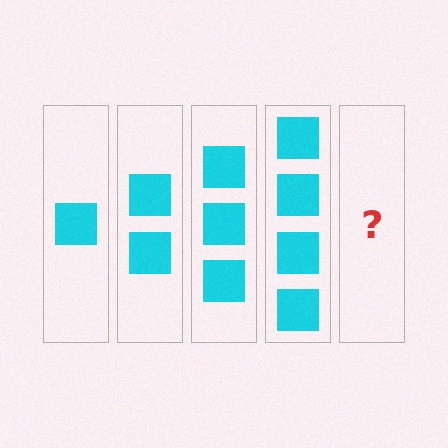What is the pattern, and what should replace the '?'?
The pattern is that each step adds one more square. The '?' should be 5 squares.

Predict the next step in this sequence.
The next step is 5 squares.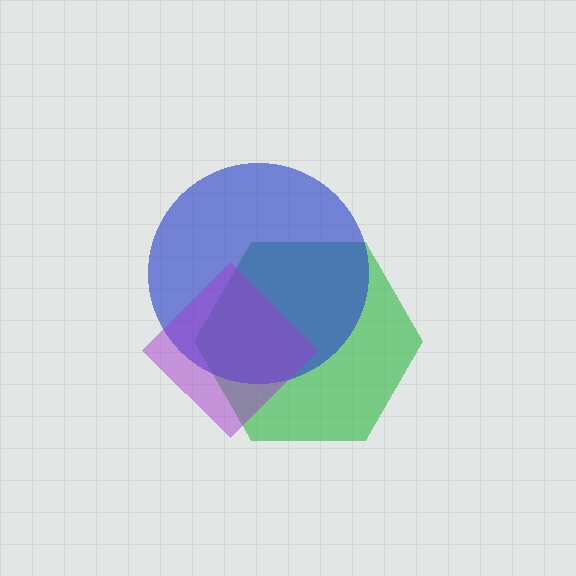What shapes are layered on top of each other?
The layered shapes are: a green hexagon, a blue circle, a purple diamond.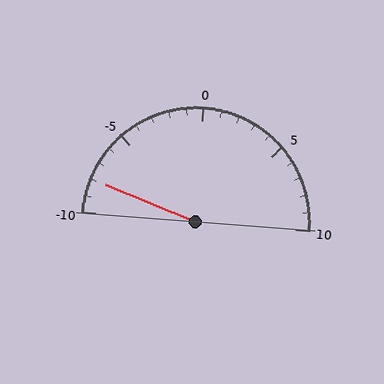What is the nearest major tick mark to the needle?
The nearest major tick mark is -10.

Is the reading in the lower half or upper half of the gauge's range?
The reading is in the lower half of the range (-10 to 10).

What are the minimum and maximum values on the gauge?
The gauge ranges from -10 to 10.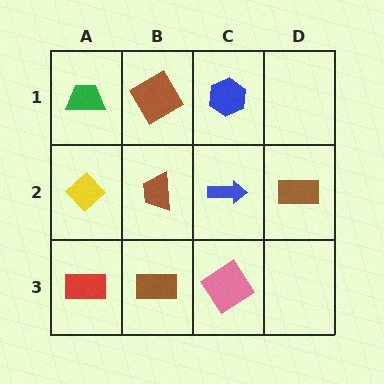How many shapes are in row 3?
3 shapes.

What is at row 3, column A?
A red rectangle.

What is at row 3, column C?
A pink diamond.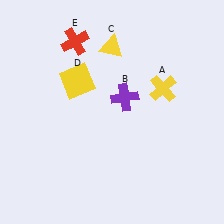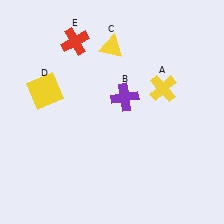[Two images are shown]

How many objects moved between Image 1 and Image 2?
1 object moved between the two images.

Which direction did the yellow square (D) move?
The yellow square (D) moved left.